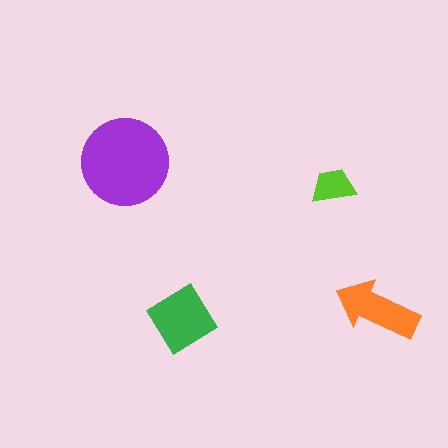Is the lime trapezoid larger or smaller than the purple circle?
Smaller.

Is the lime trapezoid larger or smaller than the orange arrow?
Smaller.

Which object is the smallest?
The lime trapezoid.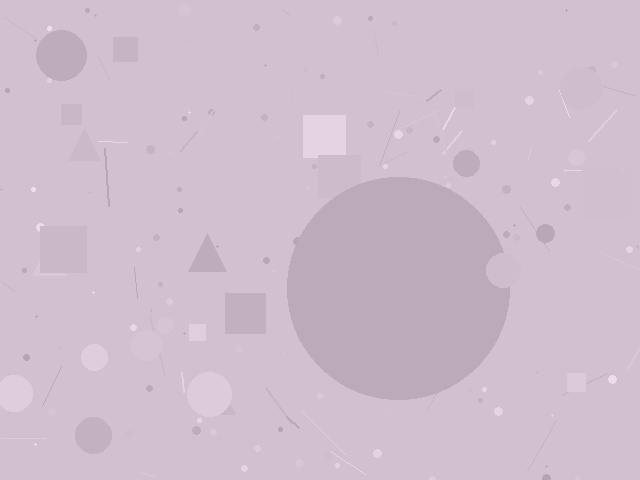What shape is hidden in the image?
A circle is hidden in the image.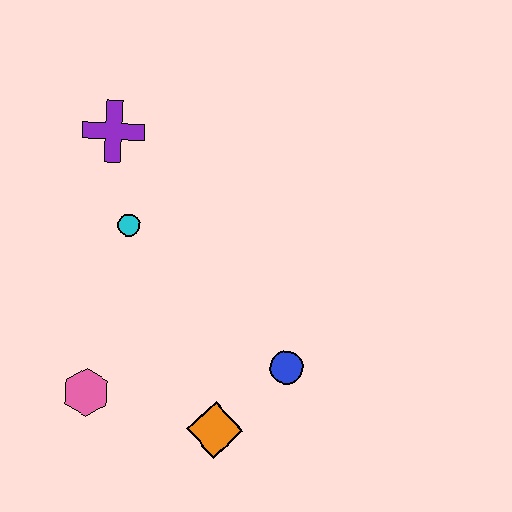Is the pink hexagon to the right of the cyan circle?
No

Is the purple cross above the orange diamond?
Yes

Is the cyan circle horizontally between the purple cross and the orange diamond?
Yes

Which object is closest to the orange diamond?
The blue circle is closest to the orange diamond.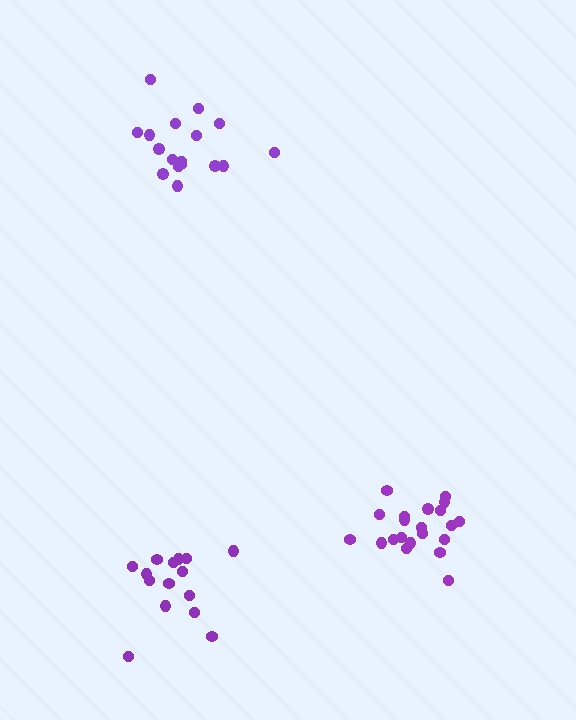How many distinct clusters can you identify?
There are 3 distinct clusters.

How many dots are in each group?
Group 1: 21 dots, Group 2: 15 dots, Group 3: 17 dots (53 total).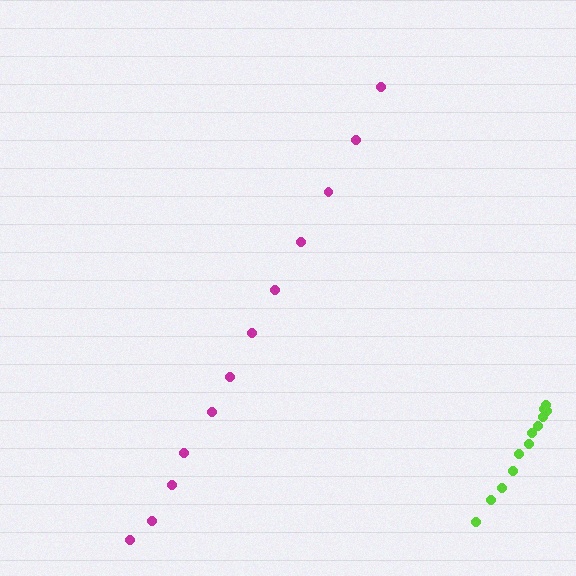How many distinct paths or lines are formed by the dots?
There are 2 distinct paths.